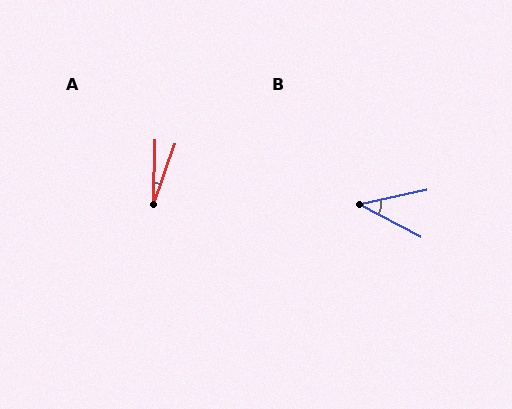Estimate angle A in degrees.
Approximately 18 degrees.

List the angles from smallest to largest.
A (18°), B (40°).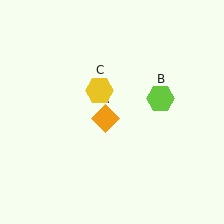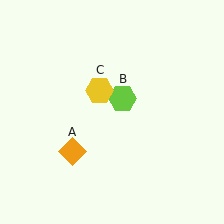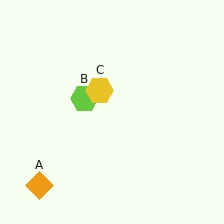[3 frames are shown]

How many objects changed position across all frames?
2 objects changed position: orange diamond (object A), lime hexagon (object B).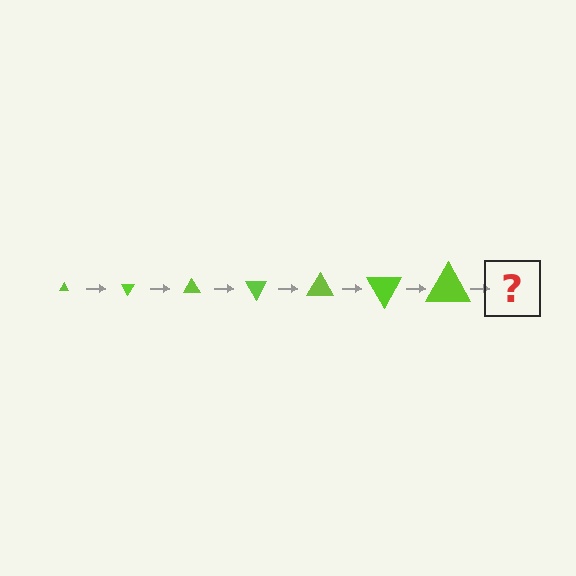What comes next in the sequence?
The next element should be a triangle, larger than the previous one and rotated 420 degrees from the start.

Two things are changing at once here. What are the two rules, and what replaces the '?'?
The two rules are that the triangle grows larger each step and it rotates 60 degrees each step. The '?' should be a triangle, larger than the previous one and rotated 420 degrees from the start.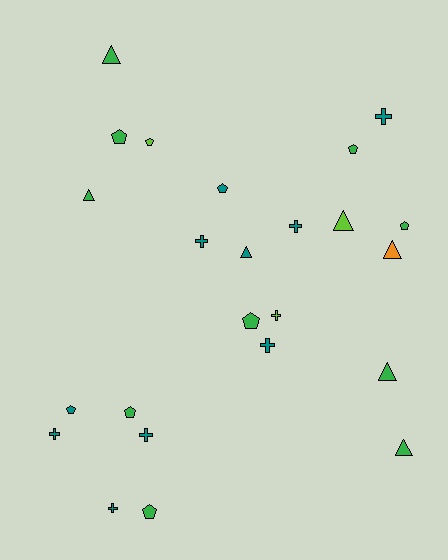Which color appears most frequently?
Teal, with 10 objects.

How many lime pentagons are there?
There is 1 lime pentagon.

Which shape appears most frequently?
Pentagon, with 9 objects.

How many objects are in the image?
There are 24 objects.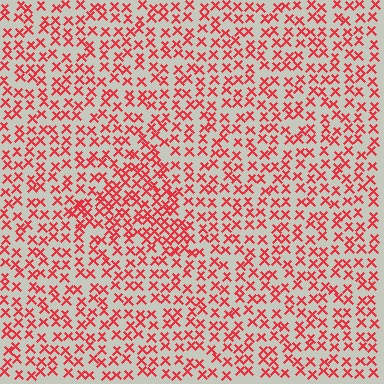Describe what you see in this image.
The image contains small red elements arranged at two different densities. A triangle-shaped region is visible where the elements are more densely packed than the surrounding area.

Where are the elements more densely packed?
The elements are more densely packed inside the triangle boundary.